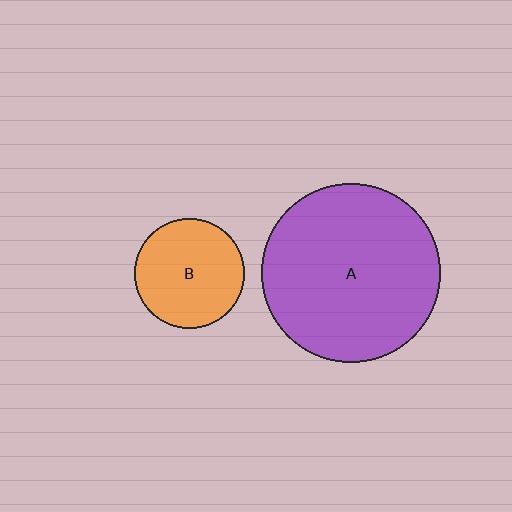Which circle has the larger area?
Circle A (purple).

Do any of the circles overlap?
No, none of the circles overlap.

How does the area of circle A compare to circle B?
Approximately 2.7 times.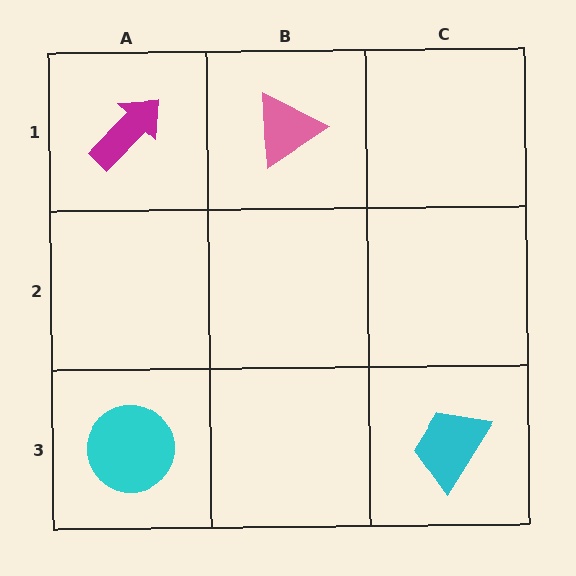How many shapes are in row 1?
2 shapes.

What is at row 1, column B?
A pink triangle.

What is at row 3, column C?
A cyan trapezoid.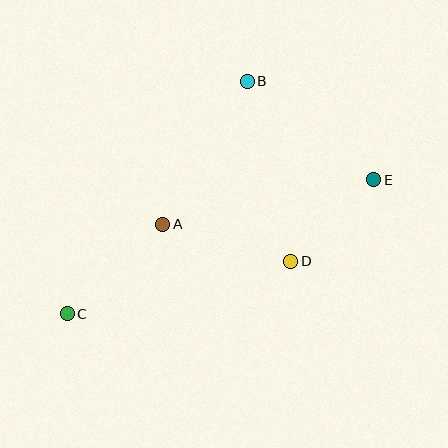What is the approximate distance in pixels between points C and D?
The distance between C and D is approximately 230 pixels.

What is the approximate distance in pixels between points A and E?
The distance between A and E is approximately 216 pixels.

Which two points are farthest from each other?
Points C and E are farthest from each other.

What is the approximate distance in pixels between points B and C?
The distance between B and C is approximately 294 pixels.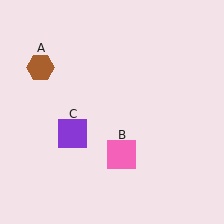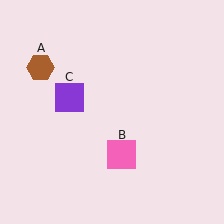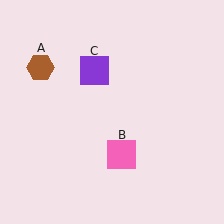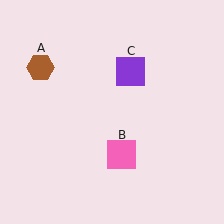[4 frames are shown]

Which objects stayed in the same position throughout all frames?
Brown hexagon (object A) and pink square (object B) remained stationary.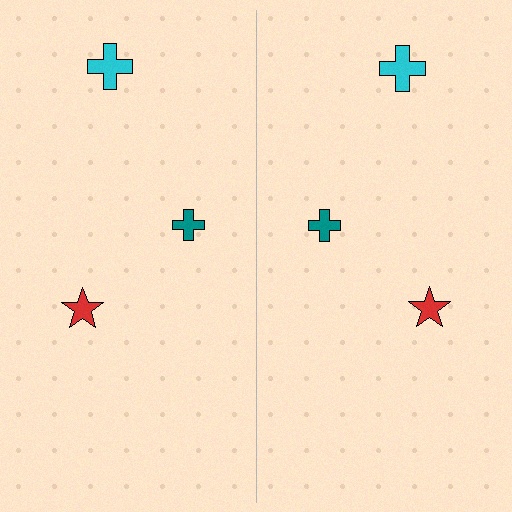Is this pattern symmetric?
Yes, this pattern has bilateral (reflection) symmetry.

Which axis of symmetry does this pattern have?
The pattern has a vertical axis of symmetry running through the center of the image.